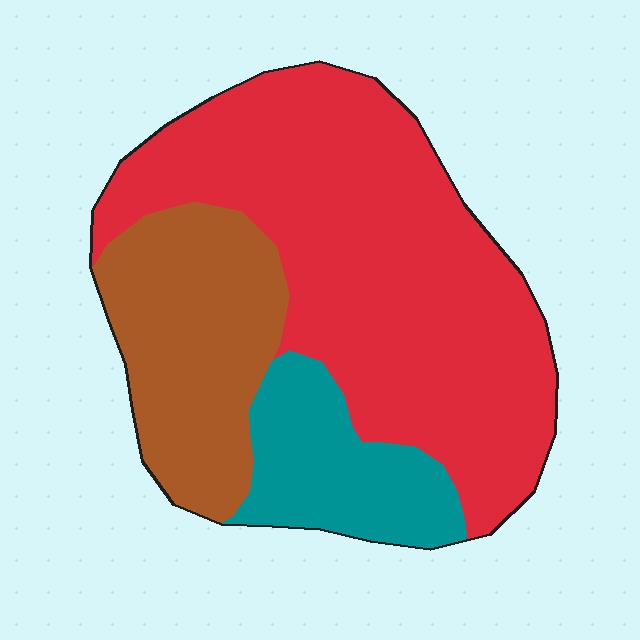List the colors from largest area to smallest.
From largest to smallest: red, brown, teal.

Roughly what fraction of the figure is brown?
Brown takes up about one quarter (1/4) of the figure.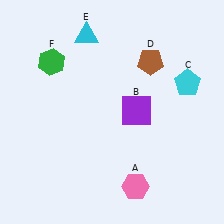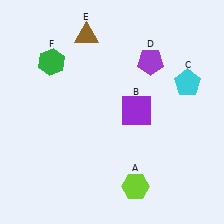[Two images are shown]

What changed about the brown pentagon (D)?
In Image 1, D is brown. In Image 2, it changed to purple.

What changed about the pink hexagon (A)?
In Image 1, A is pink. In Image 2, it changed to lime.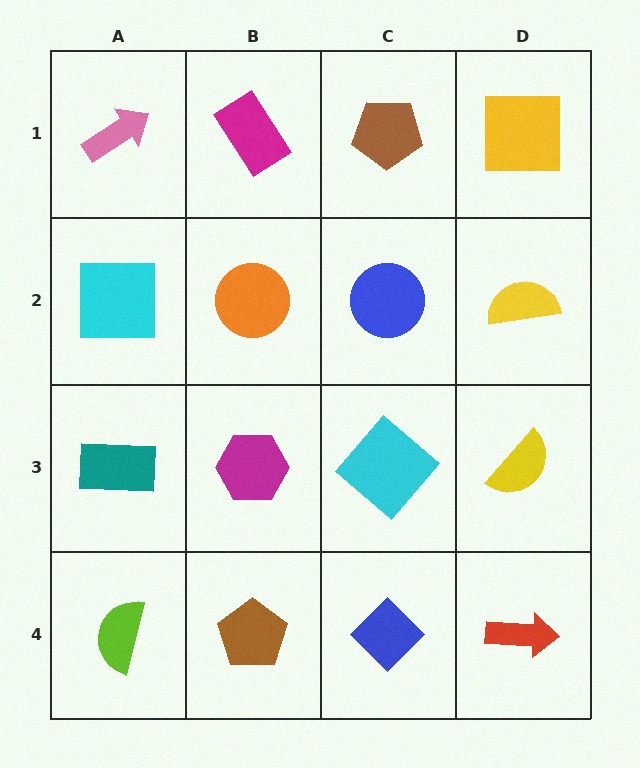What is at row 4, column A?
A lime semicircle.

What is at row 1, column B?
A magenta rectangle.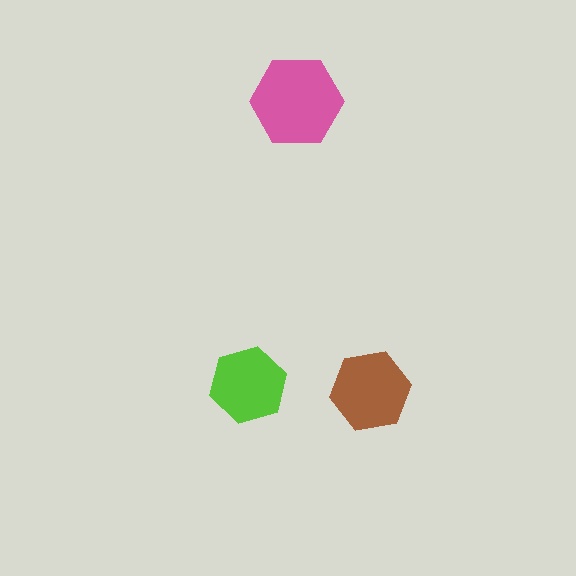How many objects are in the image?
There are 3 objects in the image.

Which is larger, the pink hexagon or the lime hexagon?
The pink one.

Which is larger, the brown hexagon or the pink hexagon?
The pink one.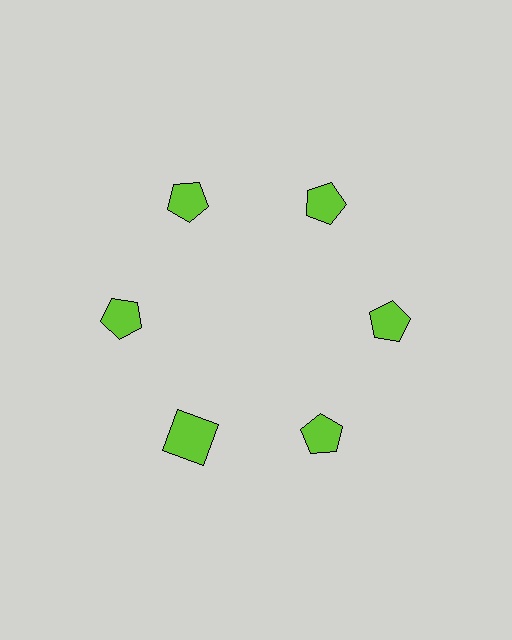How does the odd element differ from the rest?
It has a different shape: square instead of pentagon.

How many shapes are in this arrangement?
There are 6 shapes arranged in a ring pattern.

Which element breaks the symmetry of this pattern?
The lime square at roughly the 7 o'clock position breaks the symmetry. All other shapes are lime pentagons.